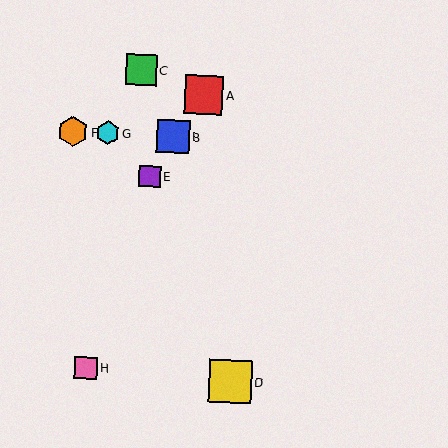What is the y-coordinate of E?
Object E is at y≈176.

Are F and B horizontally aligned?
Yes, both are at y≈131.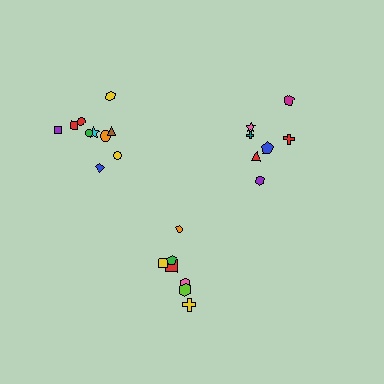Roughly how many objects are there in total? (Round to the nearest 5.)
Roughly 25 objects in total.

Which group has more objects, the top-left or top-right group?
The top-left group.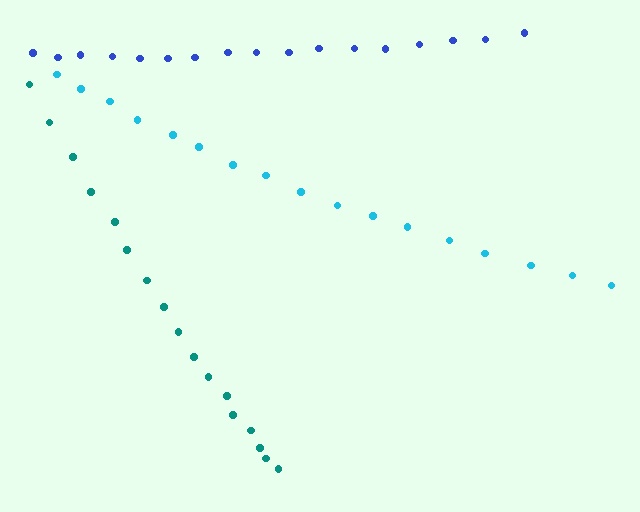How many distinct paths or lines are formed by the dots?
There are 3 distinct paths.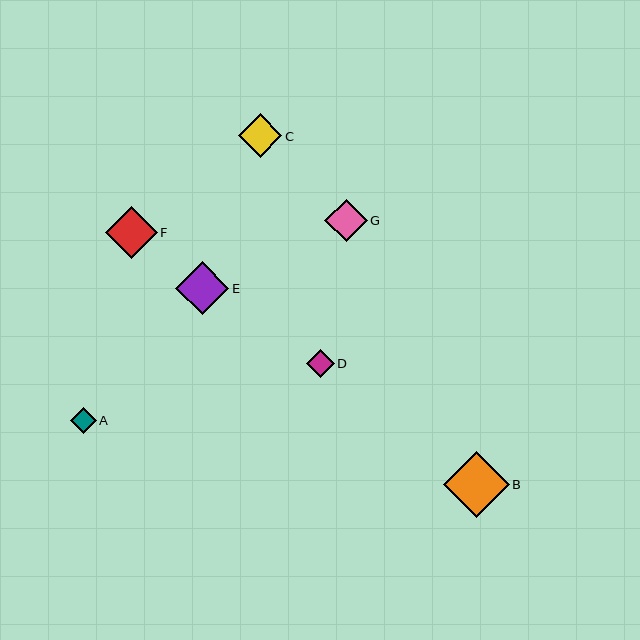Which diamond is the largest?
Diamond B is the largest with a size of approximately 66 pixels.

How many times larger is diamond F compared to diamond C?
Diamond F is approximately 1.2 times the size of diamond C.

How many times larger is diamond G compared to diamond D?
Diamond G is approximately 1.5 times the size of diamond D.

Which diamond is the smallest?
Diamond A is the smallest with a size of approximately 26 pixels.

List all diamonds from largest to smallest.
From largest to smallest: B, E, F, C, G, D, A.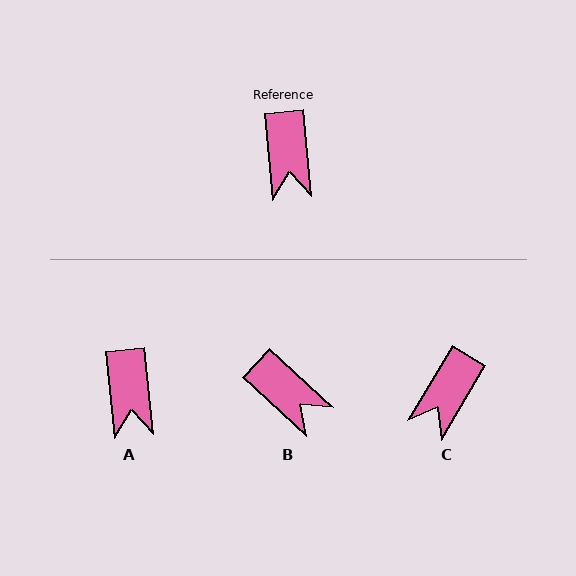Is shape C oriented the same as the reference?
No, it is off by about 36 degrees.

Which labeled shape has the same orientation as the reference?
A.